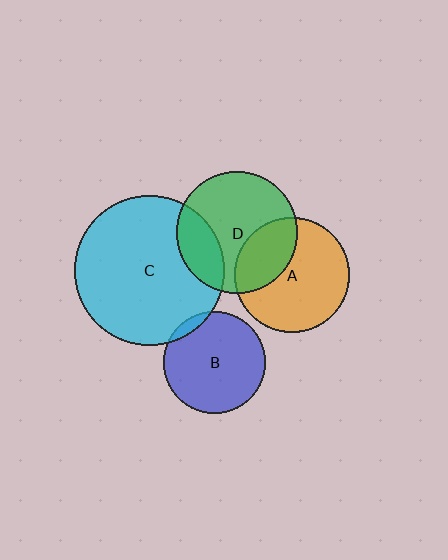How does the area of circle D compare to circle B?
Approximately 1.4 times.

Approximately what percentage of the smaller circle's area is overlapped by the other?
Approximately 30%.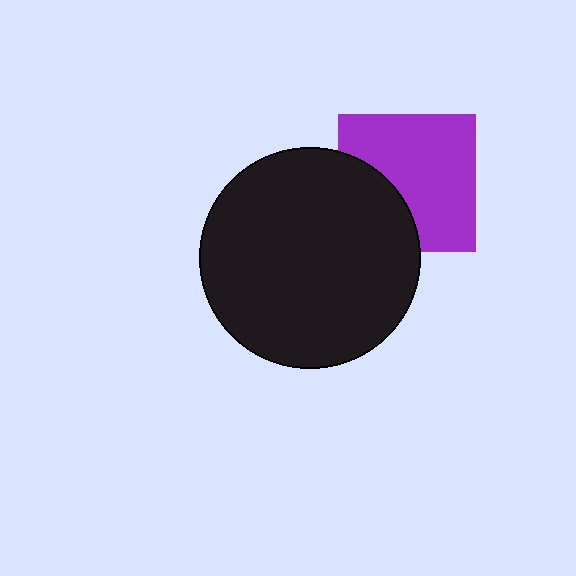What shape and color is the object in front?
The object in front is a black circle.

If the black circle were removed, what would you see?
You would see the complete purple square.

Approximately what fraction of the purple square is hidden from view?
Roughly 32% of the purple square is hidden behind the black circle.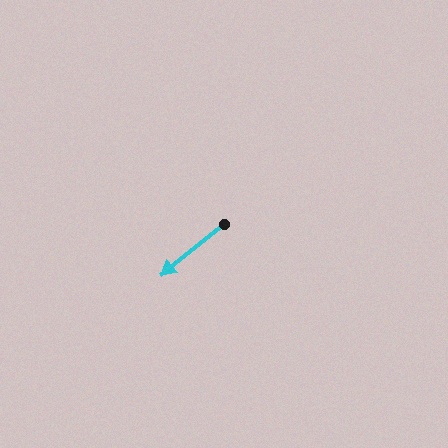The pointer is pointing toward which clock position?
Roughly 8 o'clock.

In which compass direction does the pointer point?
Southwest.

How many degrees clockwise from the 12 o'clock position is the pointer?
Approximately 231 degrees.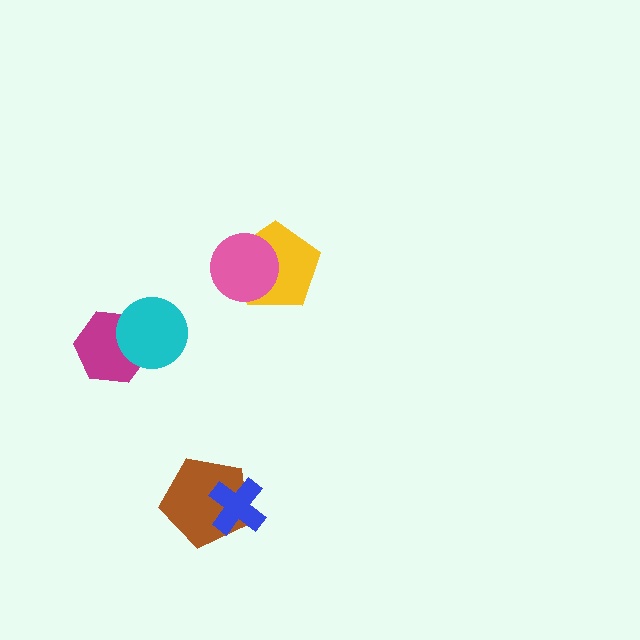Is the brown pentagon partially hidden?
Yes, it is partially covered by another shape.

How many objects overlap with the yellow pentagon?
1 object overlaps with the yellow pentagon.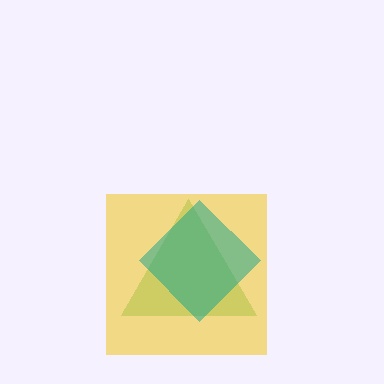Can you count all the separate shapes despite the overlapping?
Yes, there are 3 separate shapes.